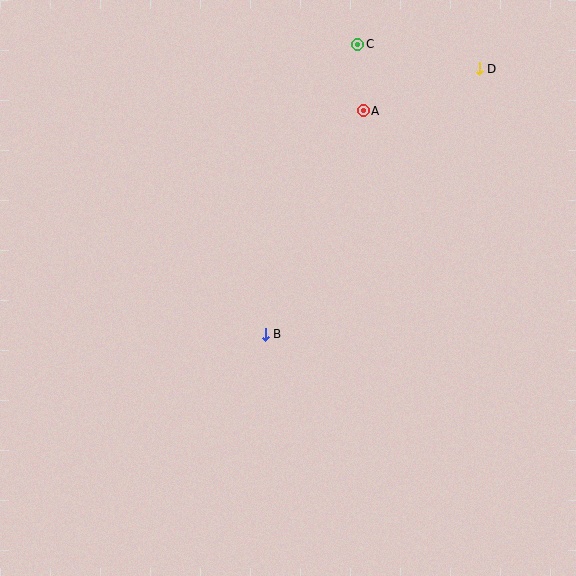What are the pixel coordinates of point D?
Point D is at (479, 69).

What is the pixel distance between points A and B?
The distance between A and B is 244 pixels.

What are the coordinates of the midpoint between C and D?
The midpoint between C and D is at (418, 56).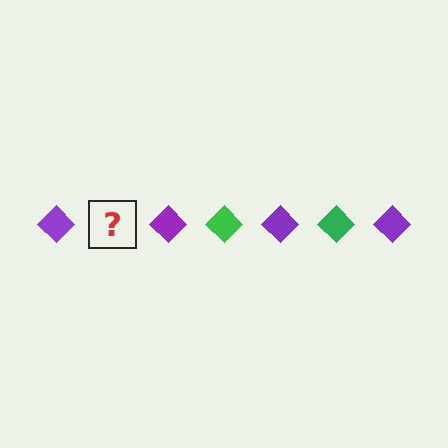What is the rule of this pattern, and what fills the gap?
The rule is that the pattern cycles through purple, green diamonds. The gap should be filled with a green diamond.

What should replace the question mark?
The question mark should be replaced with a green diamond.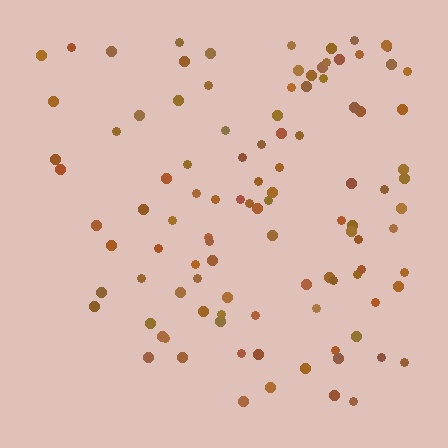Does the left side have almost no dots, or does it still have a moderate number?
Still a moderate number, just noticeably fewer than the right.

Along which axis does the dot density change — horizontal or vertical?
Horizontal.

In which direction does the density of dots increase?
From left to right, with the right side densest.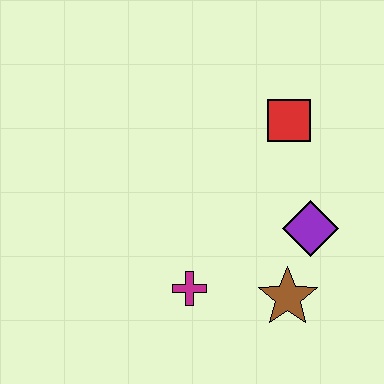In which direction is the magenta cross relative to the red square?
The magenta cross is below the red square.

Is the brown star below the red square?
Yes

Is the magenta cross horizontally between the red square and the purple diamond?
No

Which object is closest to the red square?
The purple diamond is closest to the red square.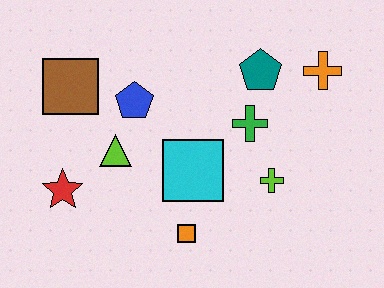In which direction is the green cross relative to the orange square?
The green cross is above the orange square.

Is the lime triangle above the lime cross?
Yes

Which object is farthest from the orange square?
The orange cross is farthest from the orange square.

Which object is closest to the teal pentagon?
The green cross is closest to the teal pentagon.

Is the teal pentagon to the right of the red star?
Yes